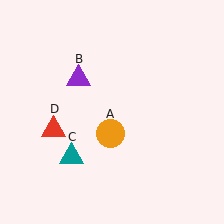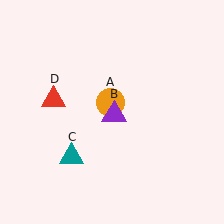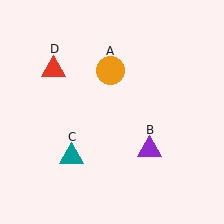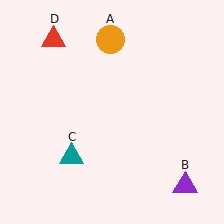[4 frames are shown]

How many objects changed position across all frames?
3 objects changed position: orange circle (object A), purple triangle (object B), red triangle (object D).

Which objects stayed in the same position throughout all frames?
Teal triangle (object C) remained stationary.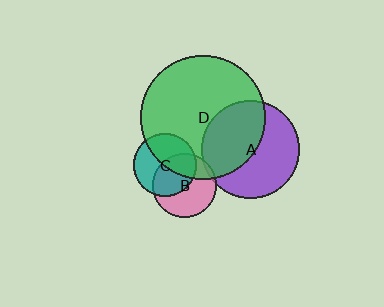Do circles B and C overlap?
Yes.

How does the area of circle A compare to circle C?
Approximately 2.4 times.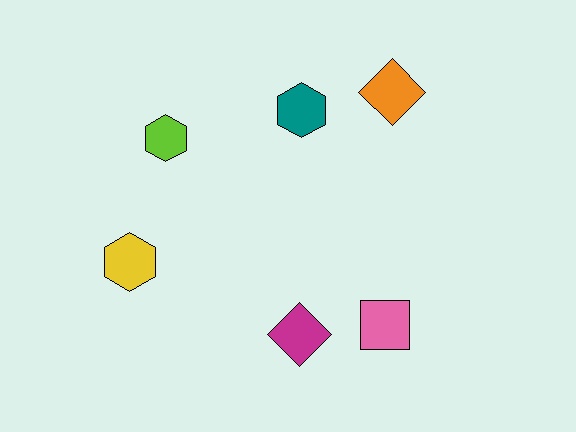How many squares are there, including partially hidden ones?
There is 1 square.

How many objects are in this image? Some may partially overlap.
There are 6 objects.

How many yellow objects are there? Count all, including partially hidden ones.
There is 1 yellow object.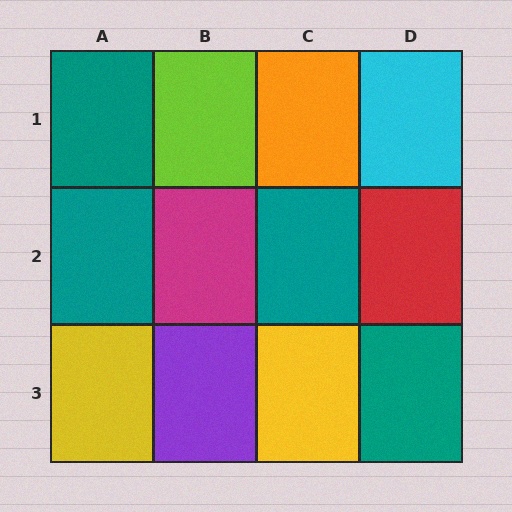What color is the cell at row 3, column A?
Yellow.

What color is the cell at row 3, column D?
Teal.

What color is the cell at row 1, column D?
Cyan.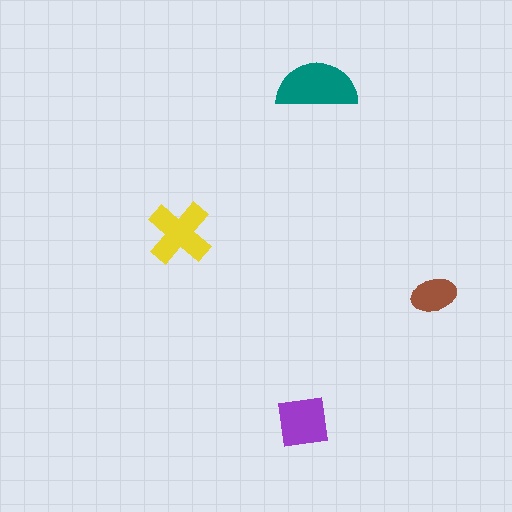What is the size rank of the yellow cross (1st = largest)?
2nd.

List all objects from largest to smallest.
The teal semicircle, the yellow cross, the purple square, the brown ellipse.